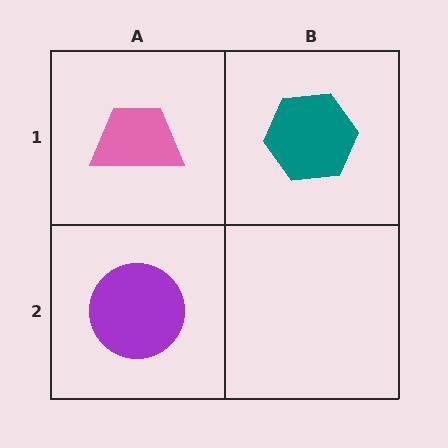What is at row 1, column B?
A teal hexagon.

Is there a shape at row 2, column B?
No, that cell is empty.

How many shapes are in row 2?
1 shape.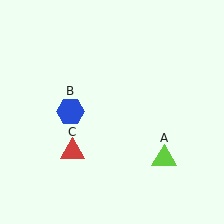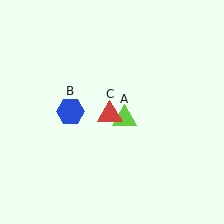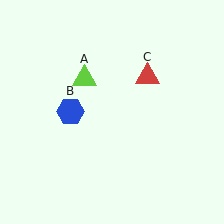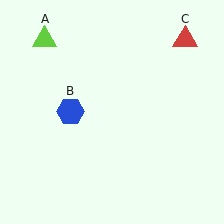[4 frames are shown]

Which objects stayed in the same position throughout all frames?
Blue hexagon (object B) remained stationary.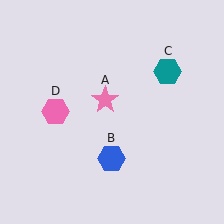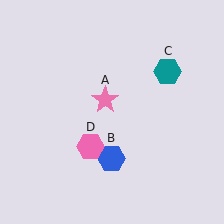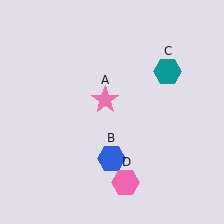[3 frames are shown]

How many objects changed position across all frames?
1 object changed position: pink hexagon (object D).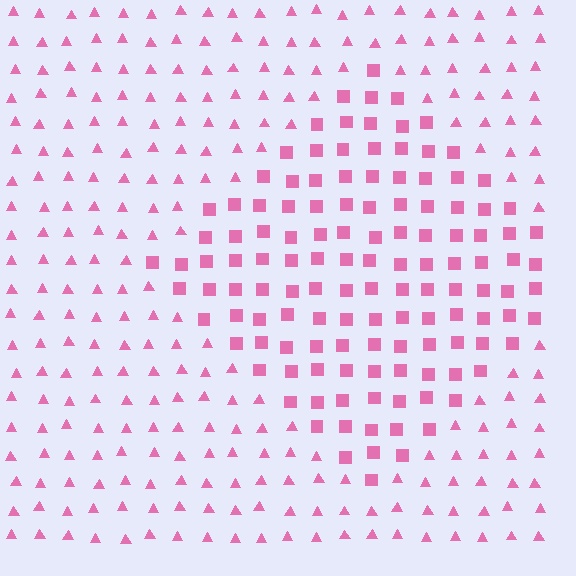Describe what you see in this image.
The image is filled with small pink elements arranged in a uniform grid. A diamond-shaped region contains squares, while the surrounding area contains triangles. The boundary is defined purely by the change in element shape.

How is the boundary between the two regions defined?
The boundary is defined by a change in element shape: squares inside vs. triangles outside. All elements share the same color and spacing.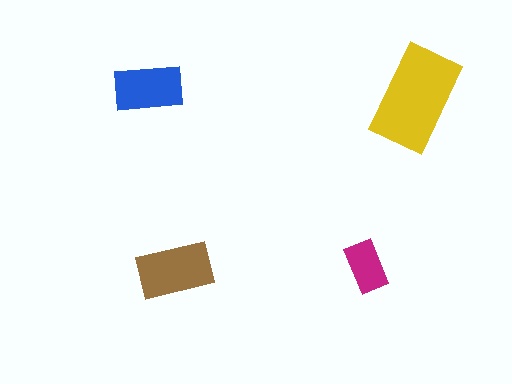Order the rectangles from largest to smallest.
the yellow one, the brown one, the blue one, the magenta one.